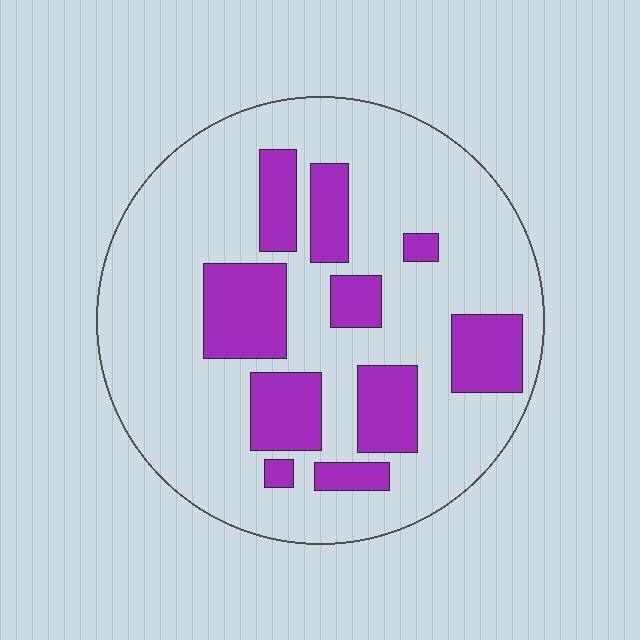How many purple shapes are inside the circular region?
10.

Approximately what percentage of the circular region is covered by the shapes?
Approximately 25%.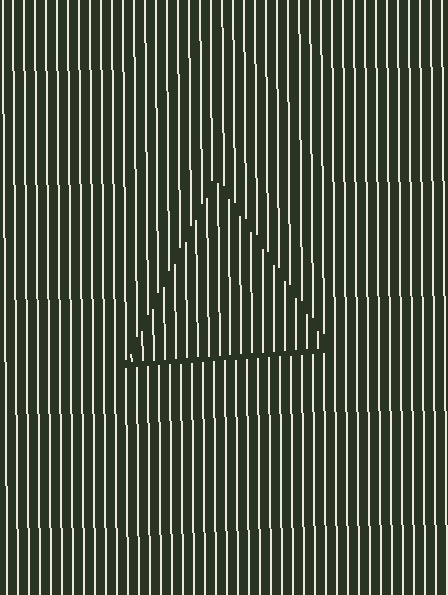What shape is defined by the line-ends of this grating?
An illusory triangle. The interior of the shape contains the same grating, shifted by half a period — the contour is defined by the phase discontinuity where line-ends from the inner and outer gratings abut.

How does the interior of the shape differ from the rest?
The interior of the shape contains the same grating, shifted by half a period — the contour is defined by the phase discontinuity where line-ends from the inner and outer gratings abut.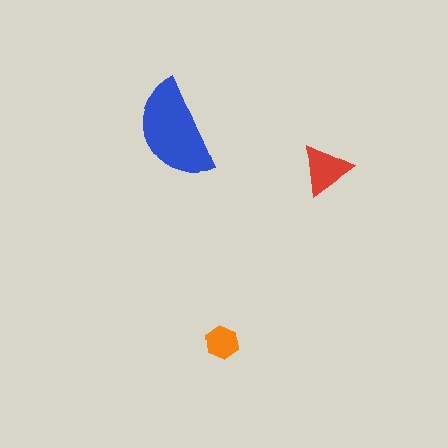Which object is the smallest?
The orange hexagon.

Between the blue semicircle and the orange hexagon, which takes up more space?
The blue semicircle.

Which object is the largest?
The blue semicircle.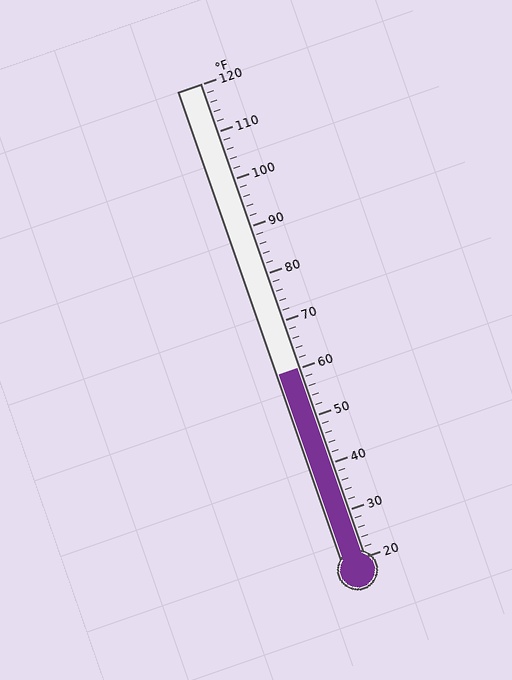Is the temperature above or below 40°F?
The temperature is above 40°F.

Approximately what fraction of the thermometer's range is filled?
The thermometer is filled to approximately 40% of its range.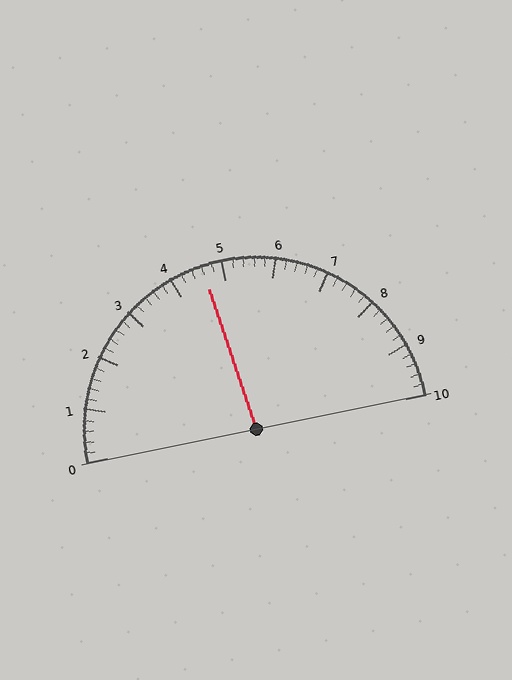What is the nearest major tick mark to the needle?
The nearest major tick mark is 5.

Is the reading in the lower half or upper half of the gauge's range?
The reading is in the lower half of the range (0 to 10).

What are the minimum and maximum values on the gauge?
The gauge ranges from 0 to 10.